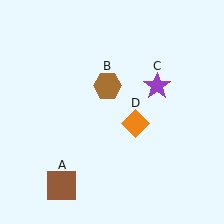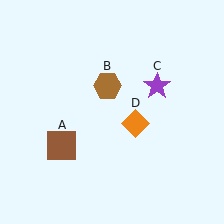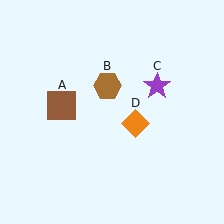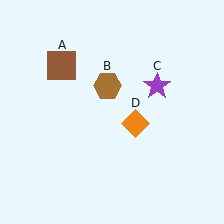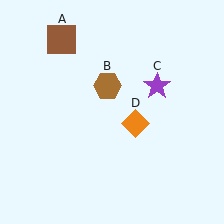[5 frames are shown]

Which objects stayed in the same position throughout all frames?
Brown hexagon (object B) and purple star (object C) and orange diamond (object D) remained stationary.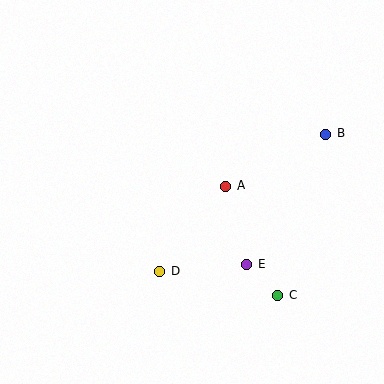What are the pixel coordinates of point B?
Point B is at (326, 134).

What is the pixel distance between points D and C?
The distance between D and C is 120 pixels.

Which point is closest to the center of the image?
Point A at (226, 186) is closest to the center.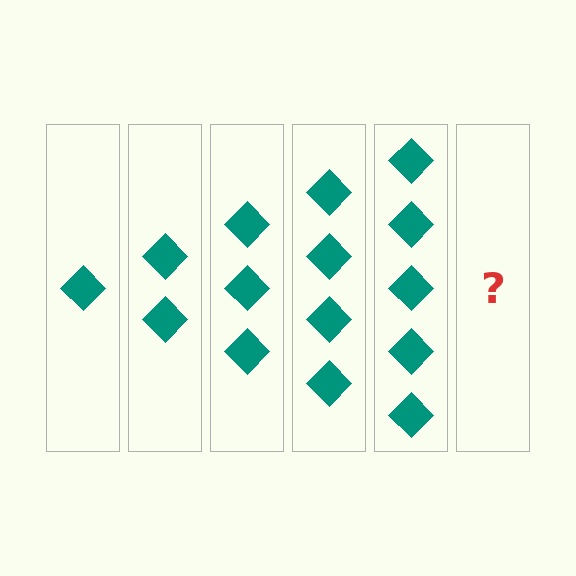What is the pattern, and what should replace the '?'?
The pattern is that each step adds one more diamond. The '?' should be 6 diamonds.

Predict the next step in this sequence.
The next step is 6 diamonds.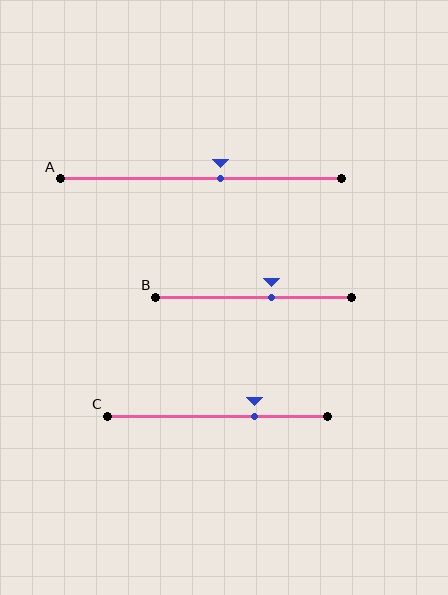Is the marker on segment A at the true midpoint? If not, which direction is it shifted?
No, the marker on segment A is shifted to the right by about 7% of the segment length.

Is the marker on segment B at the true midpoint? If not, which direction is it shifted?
No, the marker on segment B is shifted to the right by about 9% of the segment length.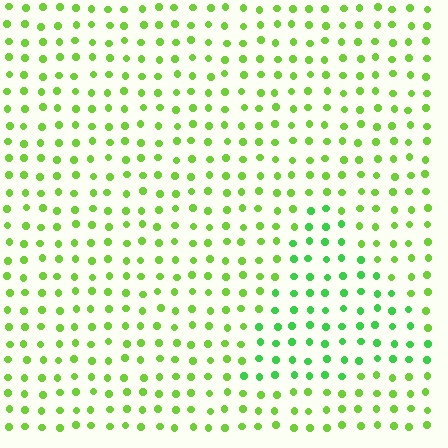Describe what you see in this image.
The image is filled with small lime elements in a uniform arrangement. A triangle-shaped region is visible where the elements are tinted to a slightly different hue, forming a subtle color boundary.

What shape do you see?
I see a triangle.